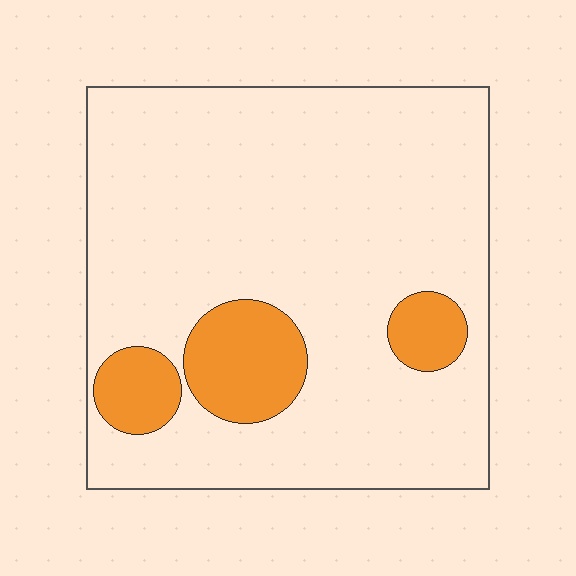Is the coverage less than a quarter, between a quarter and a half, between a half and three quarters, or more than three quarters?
Less than a quarter.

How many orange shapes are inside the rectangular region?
3.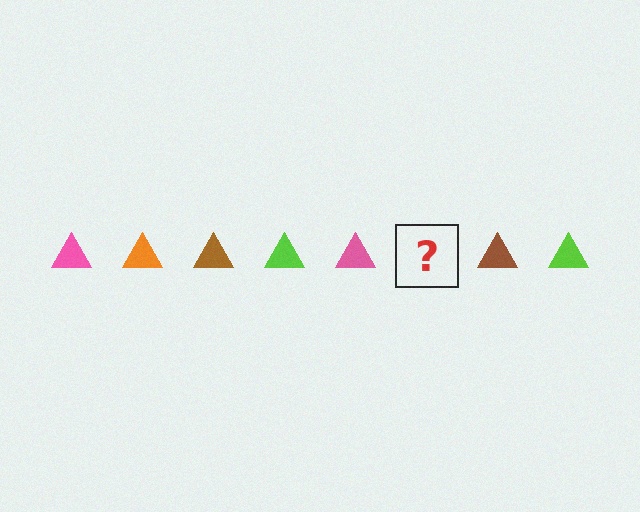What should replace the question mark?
The question mark should be replaced with an orange triangle.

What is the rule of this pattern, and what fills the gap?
The rule is that the pattern cycles through pink, orange, brown, lime triangles. The gap should be filled with an orange triangle.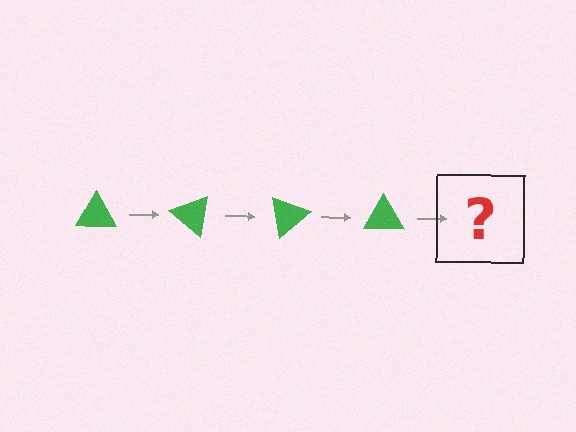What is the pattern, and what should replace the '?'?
The pattern is that the triangle rotates 40 degrees each step. The '?' should be a green triangle rotated 160 degrees.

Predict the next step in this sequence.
The next step is a green triangle rotated 160 degrees.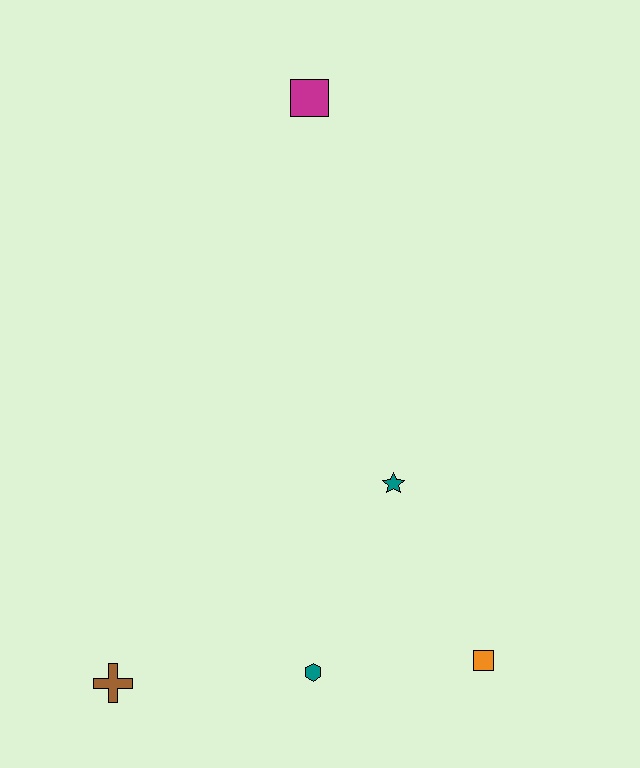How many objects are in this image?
There are 5 objects.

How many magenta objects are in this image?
There is 1 magenta object.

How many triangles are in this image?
There are no triangles.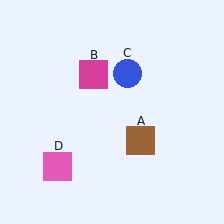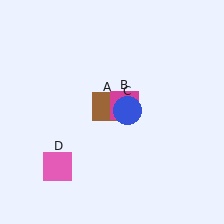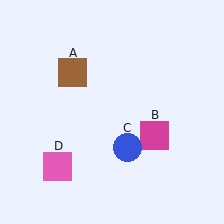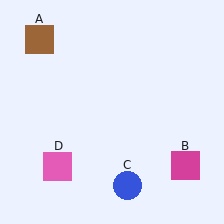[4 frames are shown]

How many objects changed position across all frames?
3 objects changed position: brown square (object A), magenta square (object B), blue circle (object C).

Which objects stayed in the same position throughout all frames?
Pink square (object D) remained stationary.